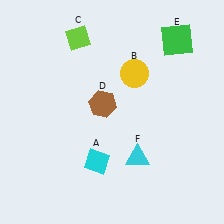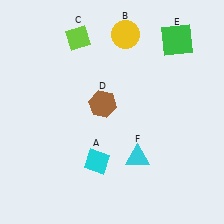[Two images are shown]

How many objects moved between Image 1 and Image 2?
1 object moved between the two images.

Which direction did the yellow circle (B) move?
The yellow circle (B) moved up.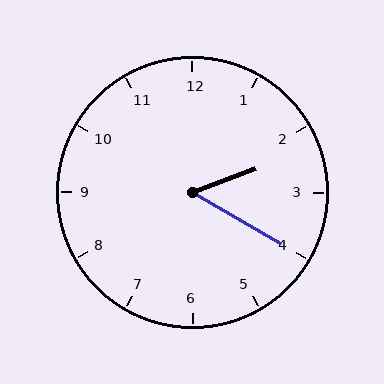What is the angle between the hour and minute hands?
Approximately 50 degrees.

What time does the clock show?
2:20.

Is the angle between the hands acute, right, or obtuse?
It is acute.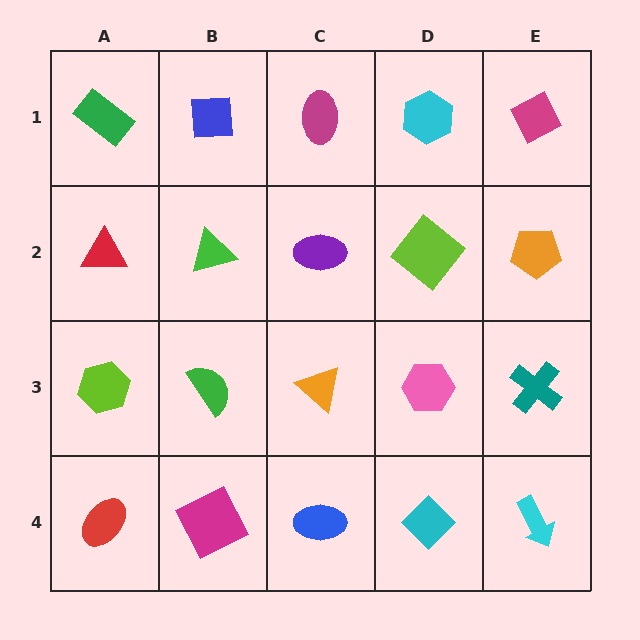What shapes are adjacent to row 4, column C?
An orange triangle (row 3, column C), a magenta square (row 4, column B), a cyan diamond (row 4, column D).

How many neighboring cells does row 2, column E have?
3.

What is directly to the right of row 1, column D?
A magenta diamond.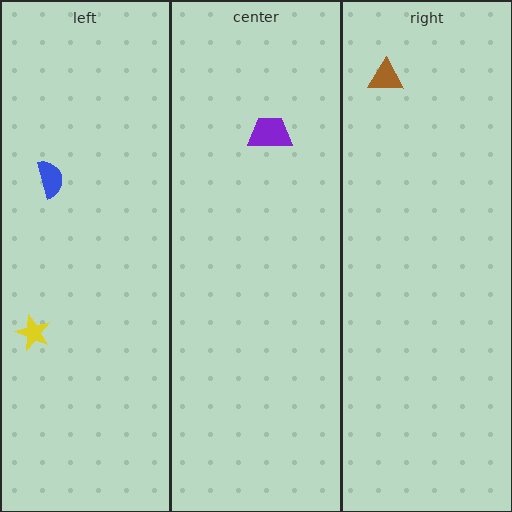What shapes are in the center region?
The purple trapezoid.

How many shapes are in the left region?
2.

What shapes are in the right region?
The brown triangle.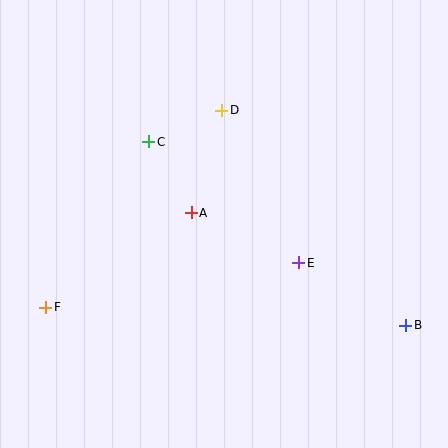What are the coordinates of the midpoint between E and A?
The midpoint between E and A is at (245, 238).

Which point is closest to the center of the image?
Point A at (191, 213) is closest to the center.